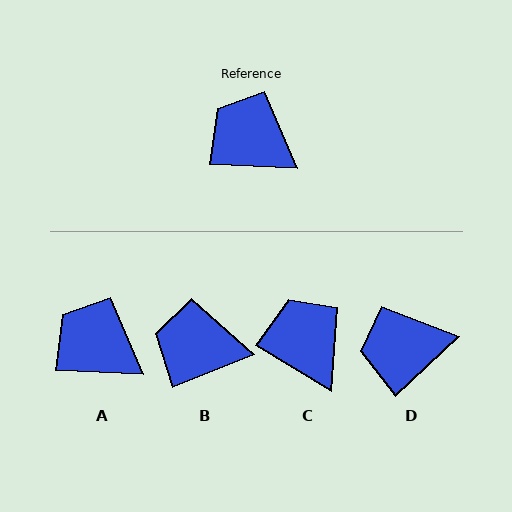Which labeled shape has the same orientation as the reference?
A.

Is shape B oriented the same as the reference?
No, it is off by about 25 degrees.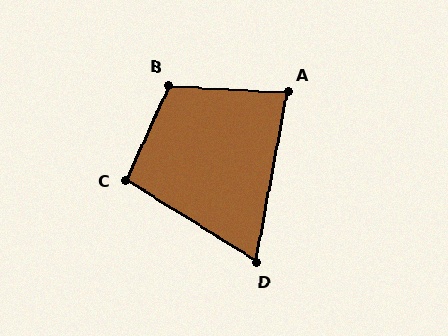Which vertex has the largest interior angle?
B, at approximately 111 degrees.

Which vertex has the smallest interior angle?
D, at approximately 69 degrees.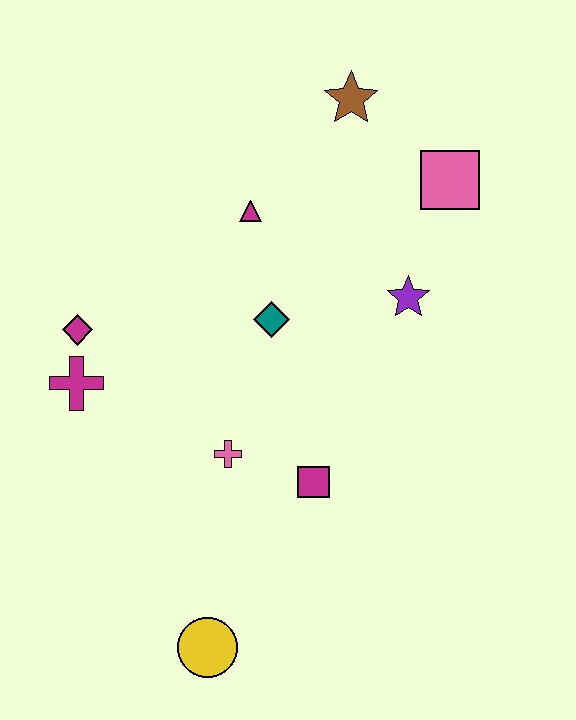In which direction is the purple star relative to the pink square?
The purple star is below the pink square.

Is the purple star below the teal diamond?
No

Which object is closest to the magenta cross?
The magenta diamond is closest to the magenta cross.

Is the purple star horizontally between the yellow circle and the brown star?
No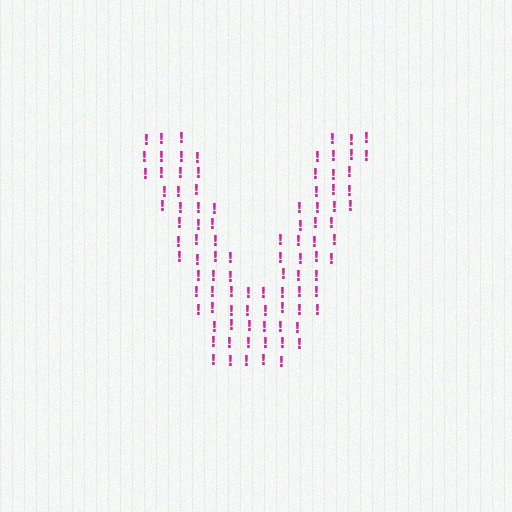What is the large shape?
The large shape is the letter V.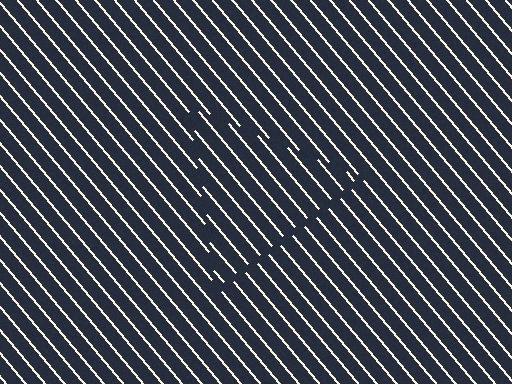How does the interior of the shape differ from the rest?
The interior of the shape contains the same grating, shifted by half a period — the contour is defined by the phase discontinuity where line-ends from the inner and outer gratings abut.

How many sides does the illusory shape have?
3 sides — the line-ends trace a triangle.